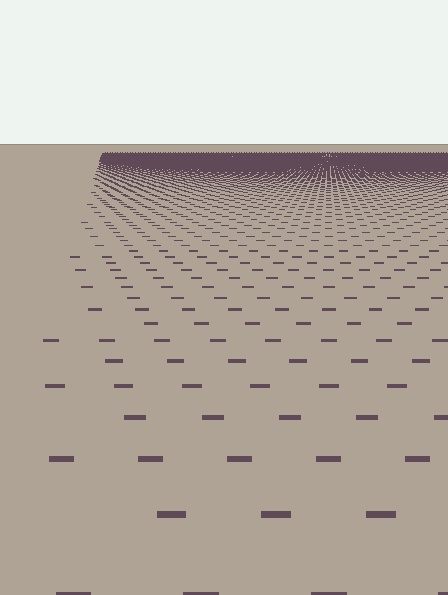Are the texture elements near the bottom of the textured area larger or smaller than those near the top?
Larger. Near the bottom, elements are closer to the viewer and appear at a bigger on-screen size.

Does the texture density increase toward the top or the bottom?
Density increases toward the top.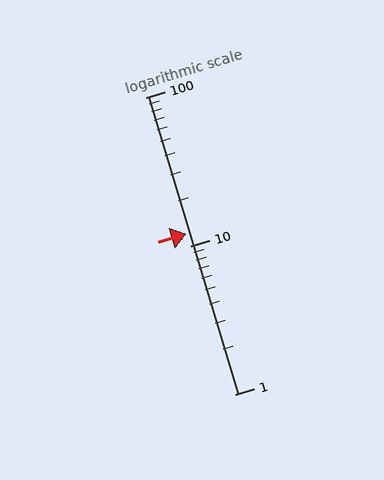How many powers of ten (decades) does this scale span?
The scale spans 2 decades, from 1 to 100.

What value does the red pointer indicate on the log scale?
The pointer indicates approximately 12.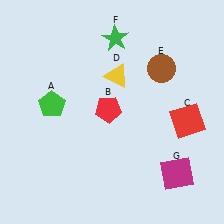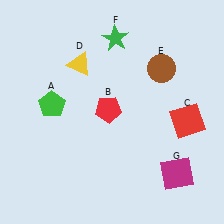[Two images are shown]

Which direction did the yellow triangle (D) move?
The yellow triangle (D) moved left.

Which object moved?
The yellow triangle (D) moved left.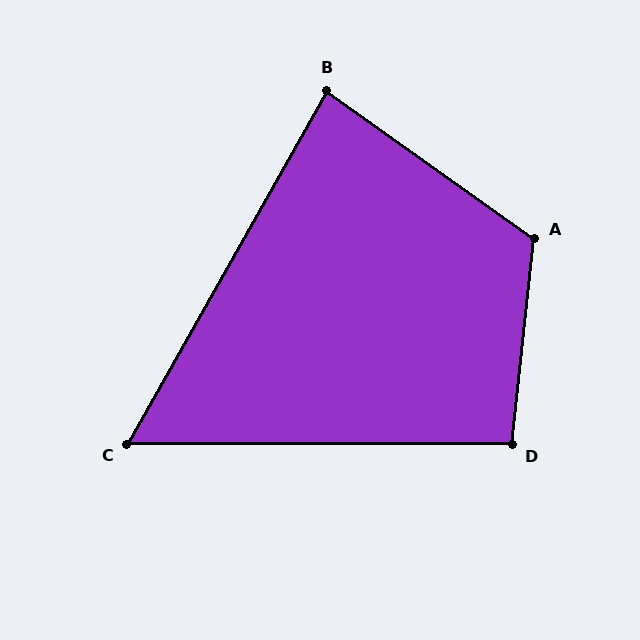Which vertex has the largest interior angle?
A, at approximately 119 degrees.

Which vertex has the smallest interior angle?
C, at approximately 61 degrees.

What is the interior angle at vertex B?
Approximately 84 degrees (acute).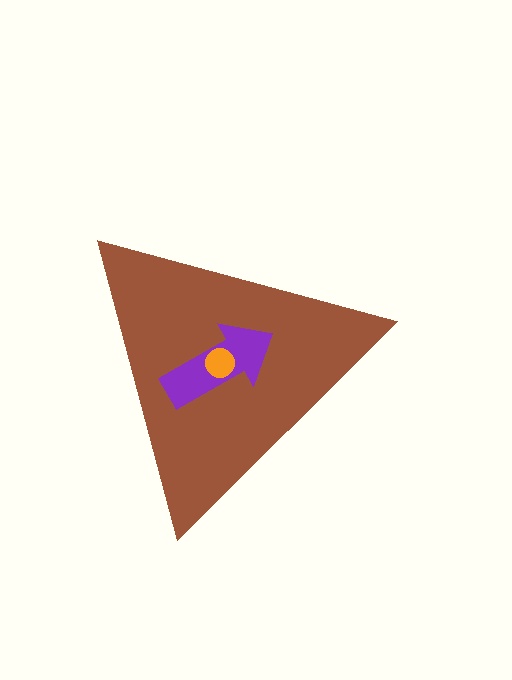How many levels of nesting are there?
3.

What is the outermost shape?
The brown triangle.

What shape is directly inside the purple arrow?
The orange circle.